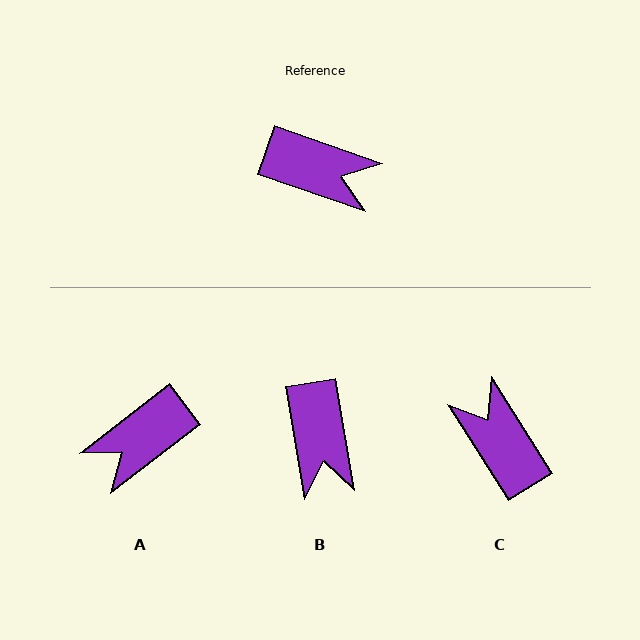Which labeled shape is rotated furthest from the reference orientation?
C, about 142 degrees away.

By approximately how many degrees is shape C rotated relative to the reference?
Approximately 142 degrees counter-clockwise.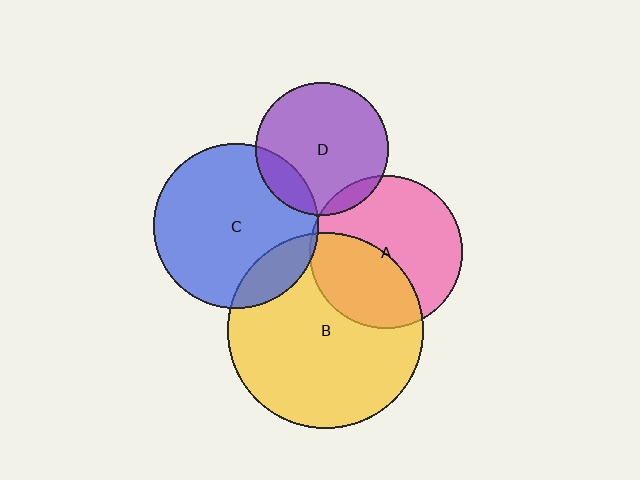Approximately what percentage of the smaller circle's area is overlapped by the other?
Approximately 40%.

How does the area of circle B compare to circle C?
Approximately 1.4 times.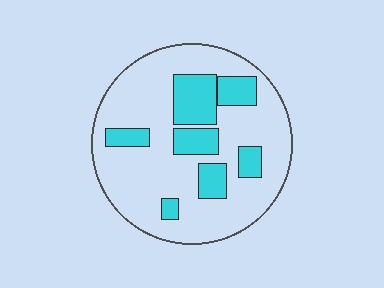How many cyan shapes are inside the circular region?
7.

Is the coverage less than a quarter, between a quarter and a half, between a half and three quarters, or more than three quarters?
Less than a quarter.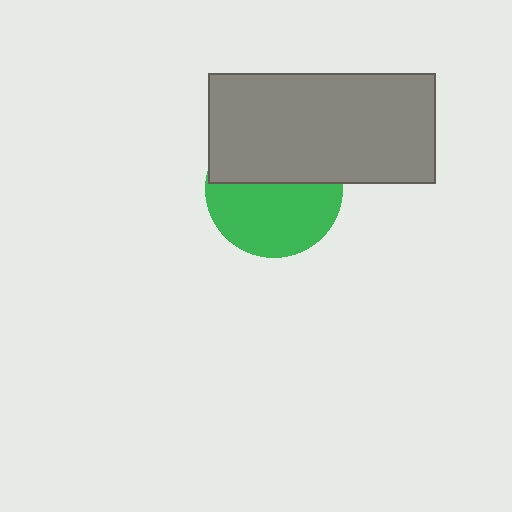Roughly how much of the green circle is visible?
About half of it is visible (roughly 55%).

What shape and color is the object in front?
The object in front is a gray rectangle.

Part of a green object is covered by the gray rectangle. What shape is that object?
It is a circle.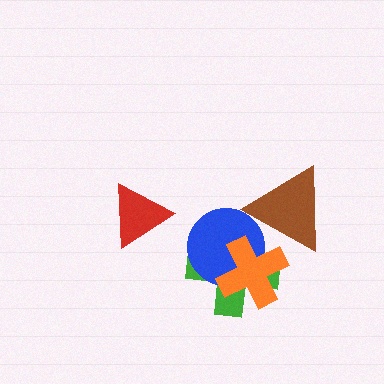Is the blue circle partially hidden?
Yes, it is partially covered by another shape.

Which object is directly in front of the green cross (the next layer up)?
The blue circle is directly in front of the green cross.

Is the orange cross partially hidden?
Yes, it is partially covered by another shape.